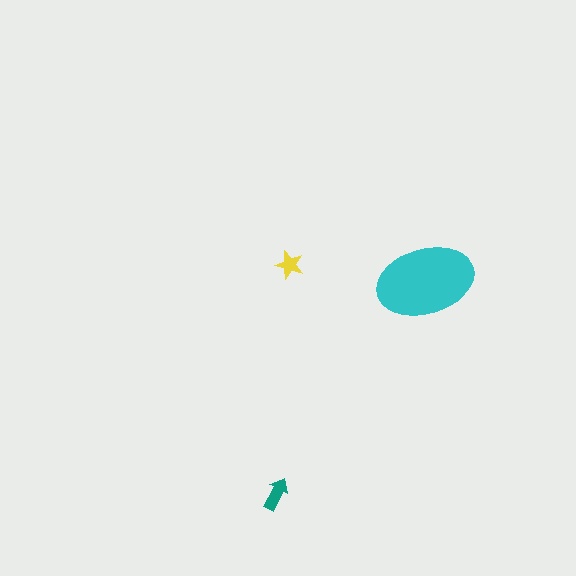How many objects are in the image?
There are 3 objects in the image.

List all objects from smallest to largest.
The yellow star, the teal arrow, the cyan ellipse.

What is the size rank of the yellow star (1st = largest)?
3rd.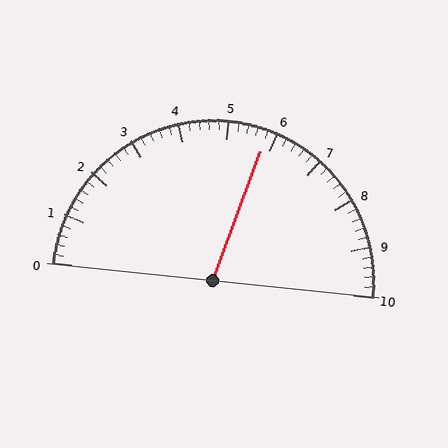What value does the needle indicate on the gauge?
The needle indicates approximately 5.8.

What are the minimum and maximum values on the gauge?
The gauge ranges from 0 to 10.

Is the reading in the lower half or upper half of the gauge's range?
The reading is in the upper half of the range (0 to 10).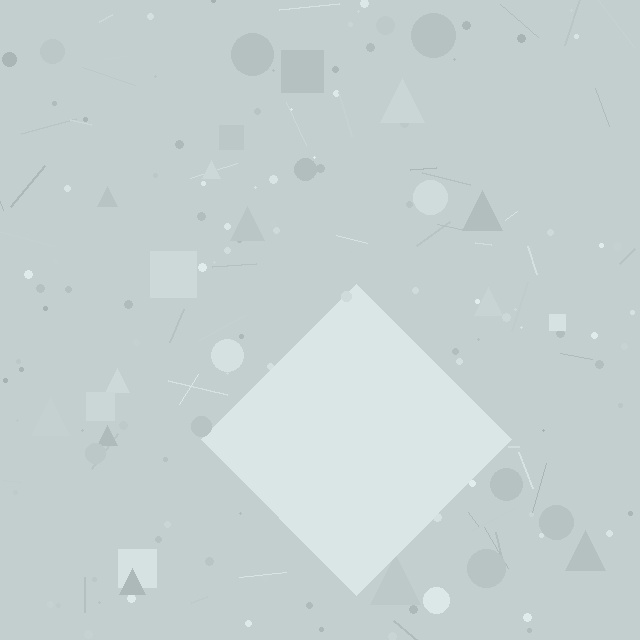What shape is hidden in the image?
A diamond is hidden in the image.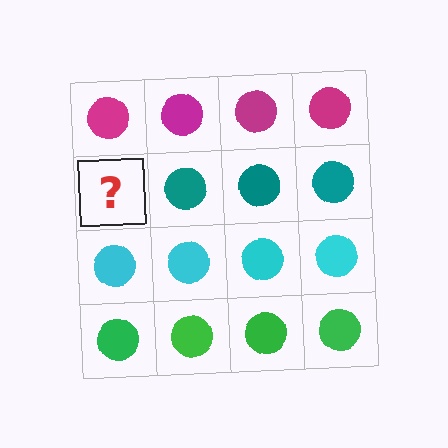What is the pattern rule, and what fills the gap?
The rule is that each row has a consistent color. The gap should be filled with a teal circle.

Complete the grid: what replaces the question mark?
The question mark should be replaced with a teal circle.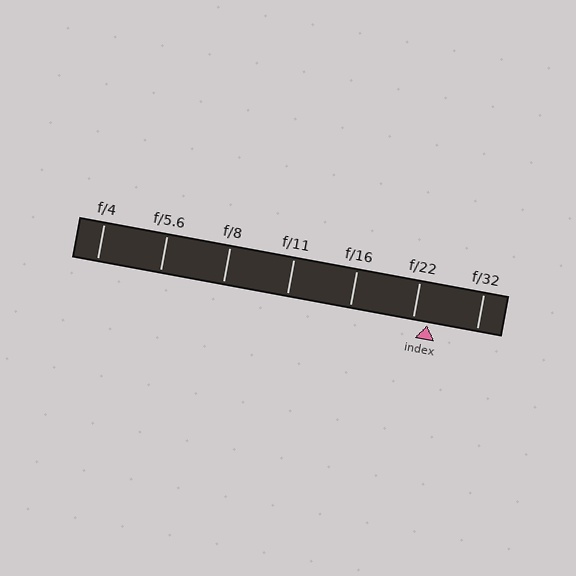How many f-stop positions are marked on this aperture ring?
There are 7 f-stop positions marked.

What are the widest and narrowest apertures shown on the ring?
The widest aperture shown is f/4 and the narrowest is f/32.